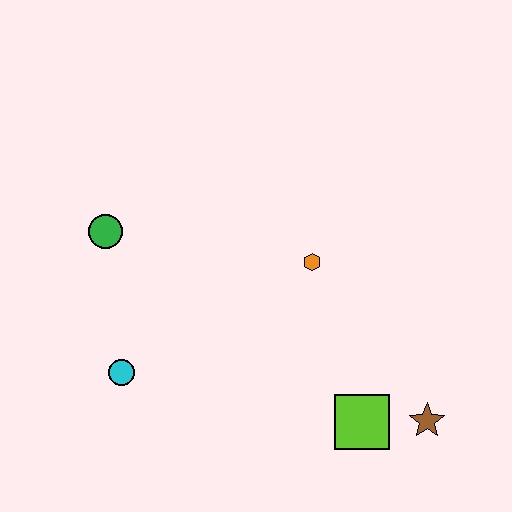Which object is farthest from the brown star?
The green circle is farthest from the brown star.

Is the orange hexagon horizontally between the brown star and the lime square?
No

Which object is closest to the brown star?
The lime square is closest to the brown star.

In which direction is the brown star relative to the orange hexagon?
The brown star is below the orange hexagon.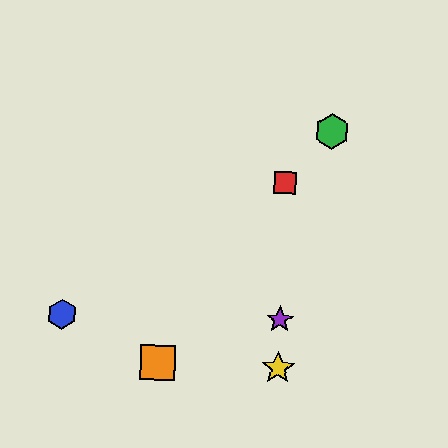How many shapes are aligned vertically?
3 shapes (the red square, the yellow star, the purple star) are aligned vertically.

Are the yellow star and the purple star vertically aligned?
Yes, both are at x≈278.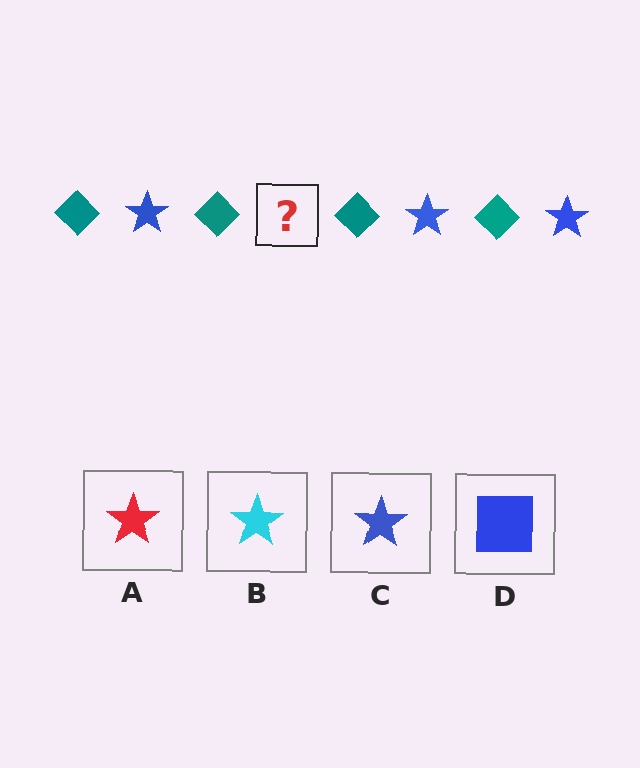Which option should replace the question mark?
Option C.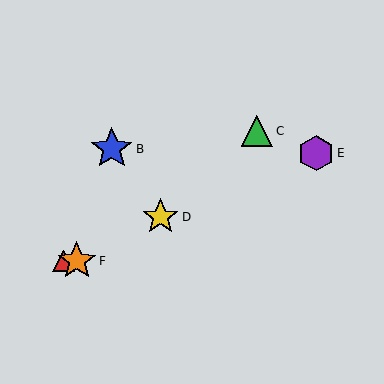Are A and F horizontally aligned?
Yes, both are at y≈261.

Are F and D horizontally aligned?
No, F is at y≈261 and D is at y≈217.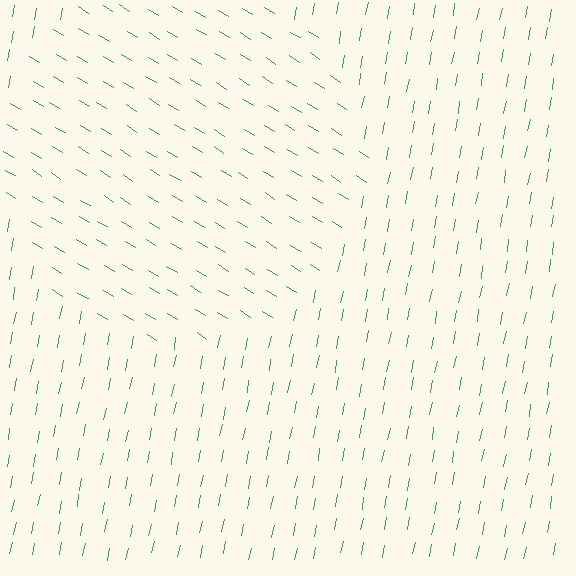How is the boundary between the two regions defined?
The boundary is defined purely by a change in line orientation (approximately 69 degrees difference). All lines are the same color and thickness.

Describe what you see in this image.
The image is filled with small green line segments. A circle region in the image has lines oriented differently from the surrounding lines, creating a visible texture boundary.